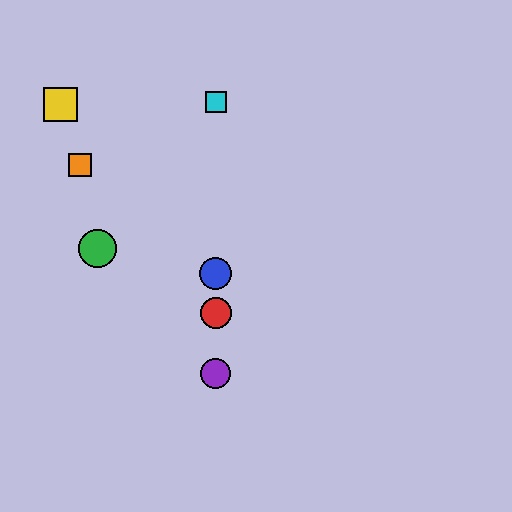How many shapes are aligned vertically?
4 shapes (the red circle, the blue circle, the purple circle, the cyan square) are aligned vertically.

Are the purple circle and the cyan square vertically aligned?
Yes, both are at x≈216.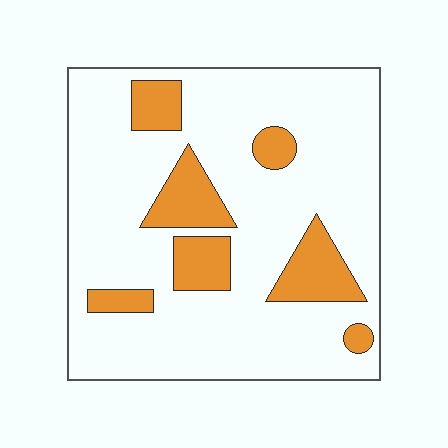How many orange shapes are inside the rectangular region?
7.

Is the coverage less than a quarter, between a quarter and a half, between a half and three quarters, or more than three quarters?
Less than a quarter.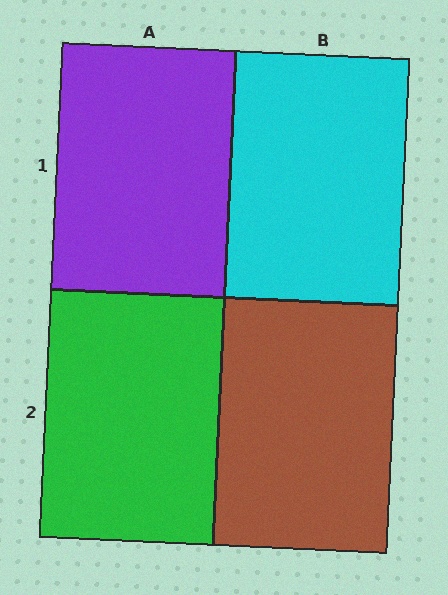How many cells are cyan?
1 cell is cyan.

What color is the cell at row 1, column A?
Purple.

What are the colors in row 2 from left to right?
Green, brown.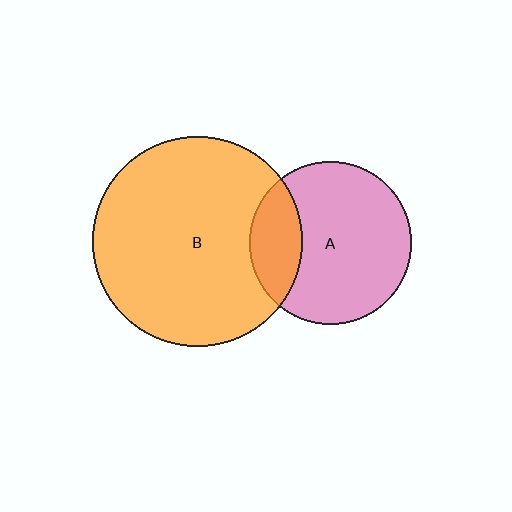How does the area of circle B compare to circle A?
Approximately 1.7 times.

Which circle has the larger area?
Circle B (orange).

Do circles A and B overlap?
Yes.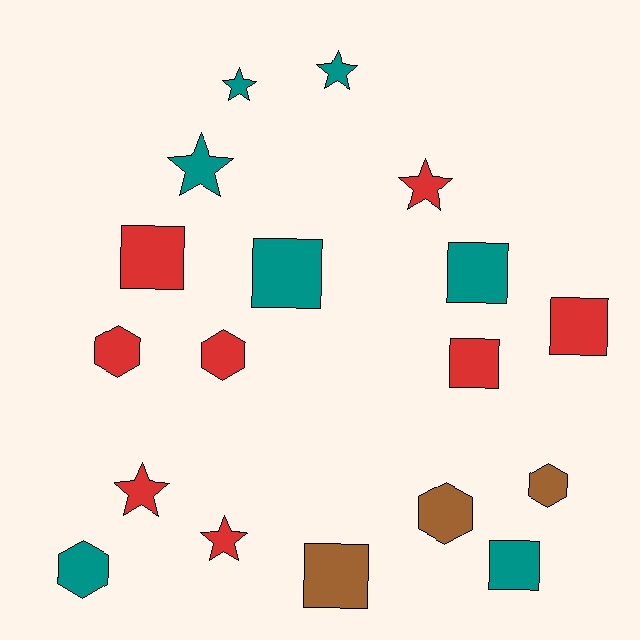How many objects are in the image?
There are 18 objects.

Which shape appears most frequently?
Square, with 7 objects.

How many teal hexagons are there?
There is 1 teal hexagon.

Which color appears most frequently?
Red, with 8 objects.